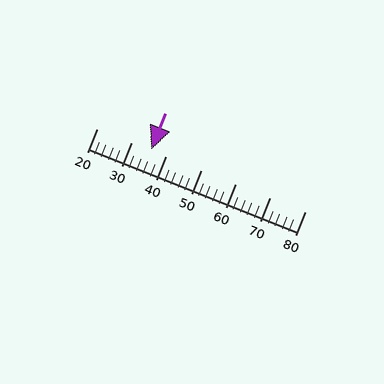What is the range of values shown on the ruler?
The ruler shows values from 20 to 80.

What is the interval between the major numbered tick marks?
The major tick marks are spaced 10 units apart.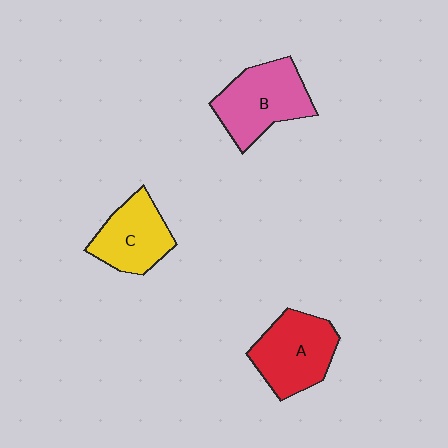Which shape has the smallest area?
Shape C (yellow).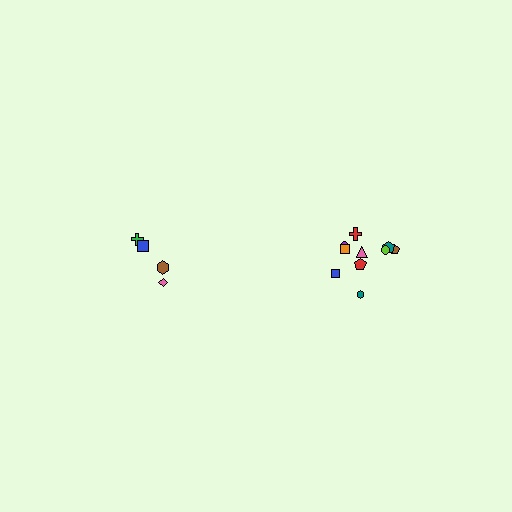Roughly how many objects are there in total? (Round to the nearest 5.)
Roughly 15 objects in total.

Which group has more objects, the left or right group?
The right group.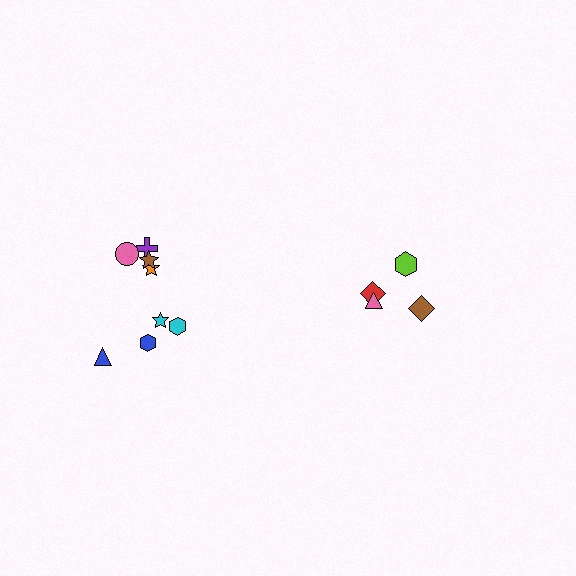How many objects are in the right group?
There are 4 objects.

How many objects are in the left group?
There are 8 objects.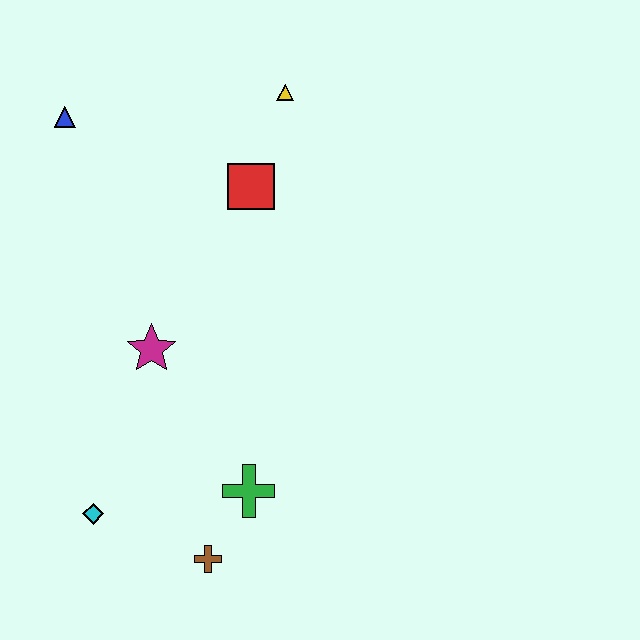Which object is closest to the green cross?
The brown cross is closest to the green cross.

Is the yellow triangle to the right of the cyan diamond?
Yes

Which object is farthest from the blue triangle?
The brown cross is farthest from the blue triangle.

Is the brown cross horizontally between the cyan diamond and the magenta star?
No